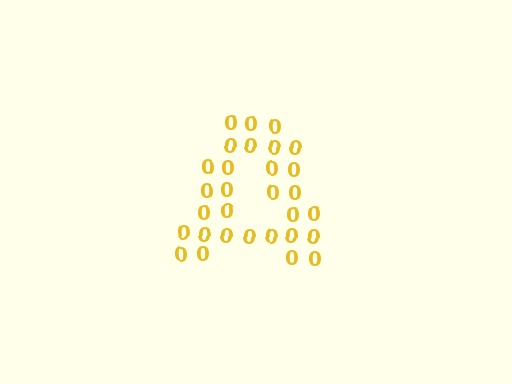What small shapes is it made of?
It is made of small digit 0's.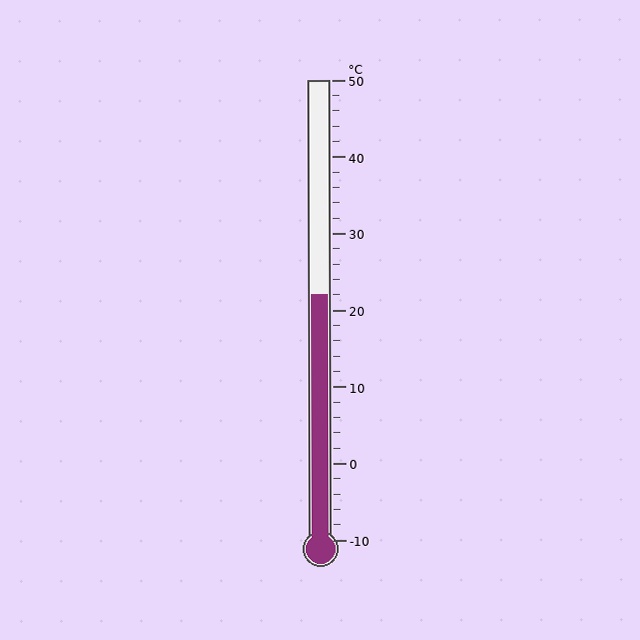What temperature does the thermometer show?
The thermometer shows approximately 22°C.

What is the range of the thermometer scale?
The thermometer scale ranges from -10°C to 50°C.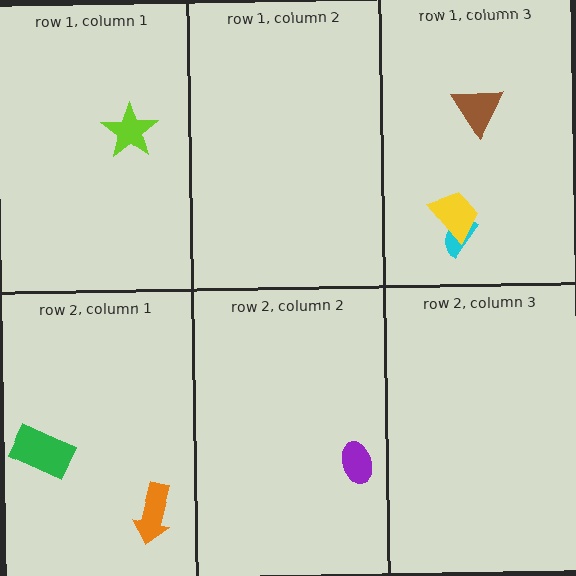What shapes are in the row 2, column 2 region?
The purple ellipse.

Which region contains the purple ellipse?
The row 2, column 2 region.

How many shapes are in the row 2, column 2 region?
1.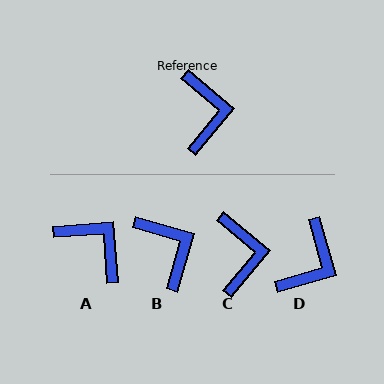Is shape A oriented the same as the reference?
No, it is off by about 44 degrees.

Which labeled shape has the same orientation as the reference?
C.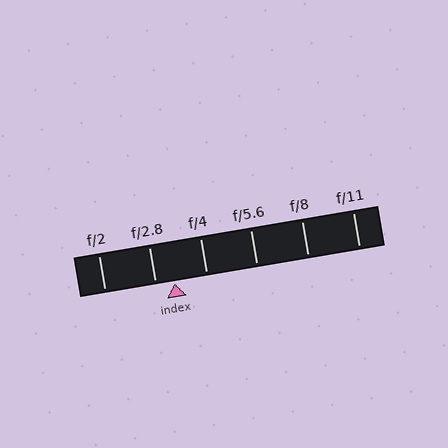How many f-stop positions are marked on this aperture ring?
There are 6 f-stop positions marked.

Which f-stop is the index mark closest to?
The index mark is closest to f/2.8.